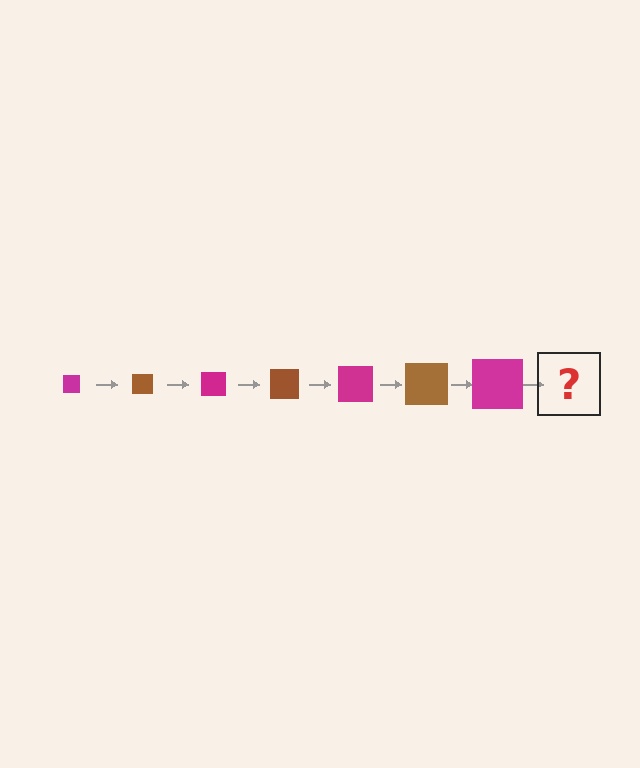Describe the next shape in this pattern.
It should be a brown square, larger than the previous one.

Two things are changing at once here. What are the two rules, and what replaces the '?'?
The two rules are that the square grows larger each step and the color cycles through magenta and brown. The '?' should be a brown square, larger than the previous one.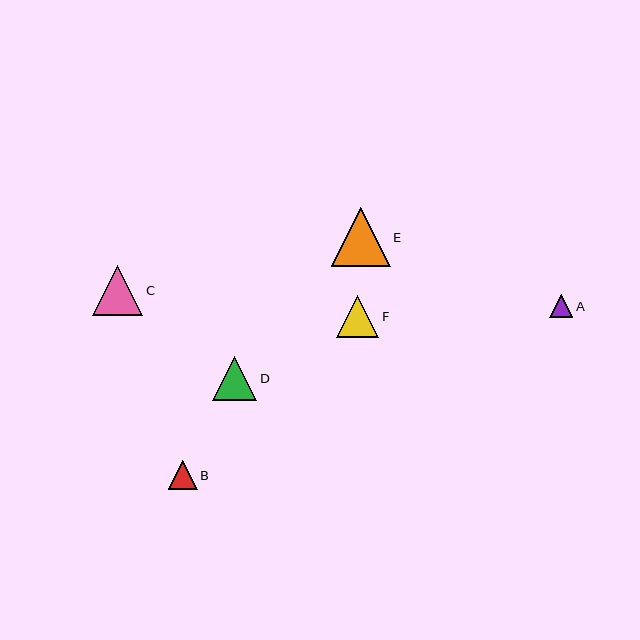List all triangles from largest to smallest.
From largest to smallest: E, C, D, F, B, A.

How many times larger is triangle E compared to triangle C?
Triangle E is approximately 1.2 times the size of triangle C.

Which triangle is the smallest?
Triangle A is the smallest with a size of approximately 24 pixels.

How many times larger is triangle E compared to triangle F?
Triangle E is approximately 1.4 times the size of triangle F.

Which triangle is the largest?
Triangle E is the largest with a size of approximately 59 pixels.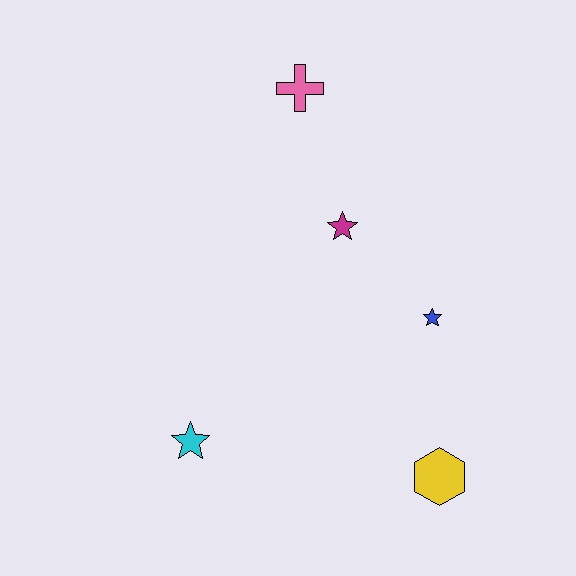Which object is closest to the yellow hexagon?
The blue star is closest to the yellow hexagon.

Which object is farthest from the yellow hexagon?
The pink cross is farthest from the yellow hexagon.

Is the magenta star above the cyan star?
Yes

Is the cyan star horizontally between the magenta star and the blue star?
No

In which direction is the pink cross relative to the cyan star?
The pink cross is above the cyan star.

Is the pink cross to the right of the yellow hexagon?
No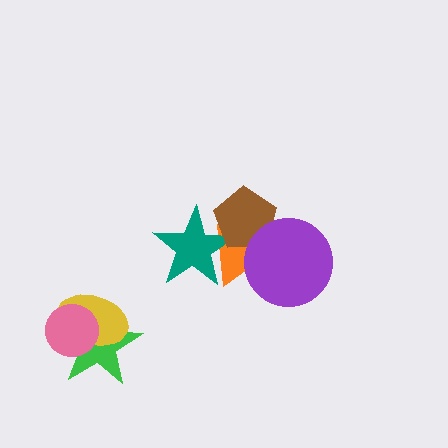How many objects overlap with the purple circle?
2 objects overlap with the purple circle.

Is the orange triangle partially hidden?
Yes, it is partially covered by another shape.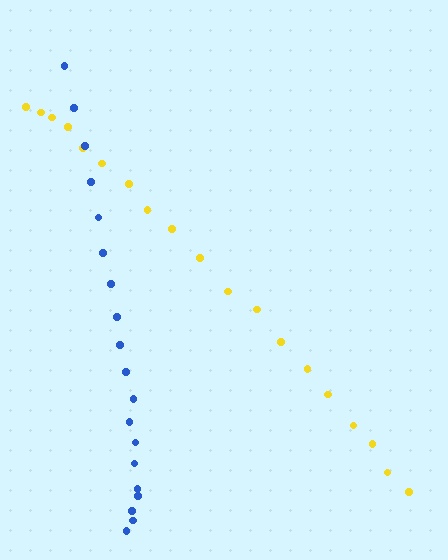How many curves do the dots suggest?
There are 2 distinct paths.